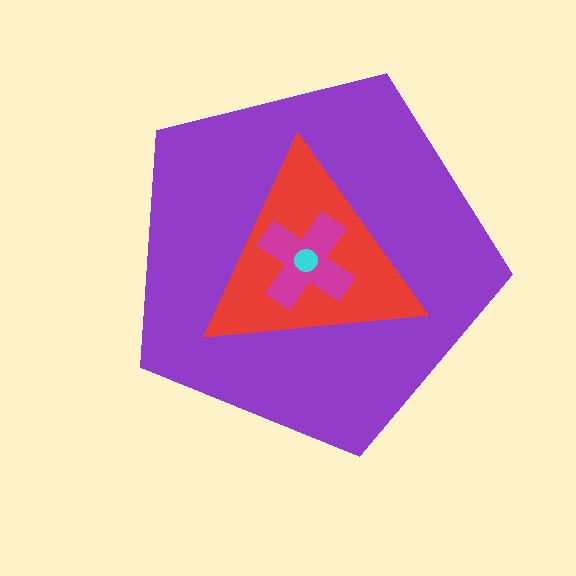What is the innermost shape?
The cyan circle.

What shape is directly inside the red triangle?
The magenta cross.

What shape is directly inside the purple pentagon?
The red triangle.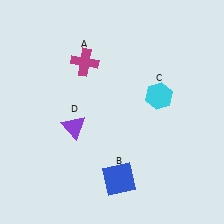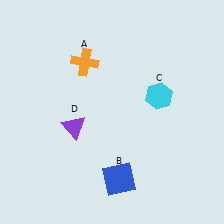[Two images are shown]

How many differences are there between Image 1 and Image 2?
There is 1 difference between the two images.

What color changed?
The cross (A) changed from magenta in Image 1 to orange in Image 2.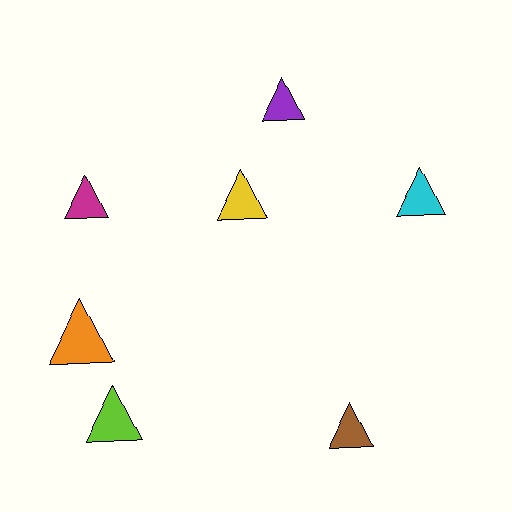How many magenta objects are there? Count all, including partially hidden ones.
There is 1 magenta object.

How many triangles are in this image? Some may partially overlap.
There are 7 triangles.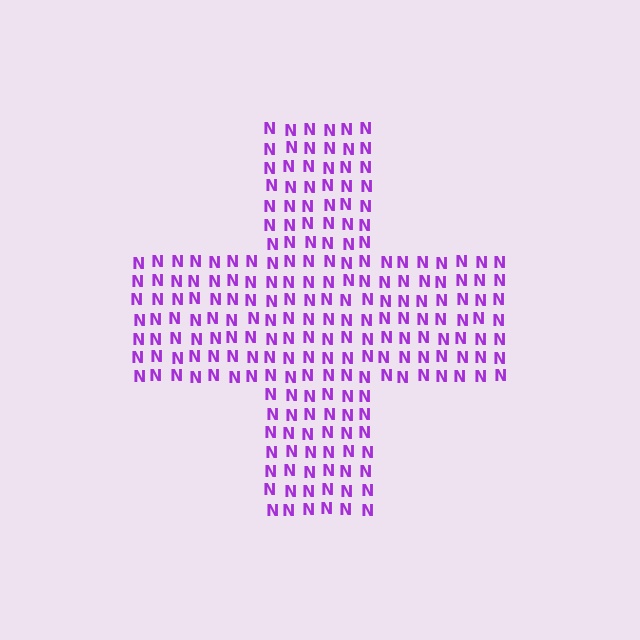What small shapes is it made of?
It is made of small letter N's.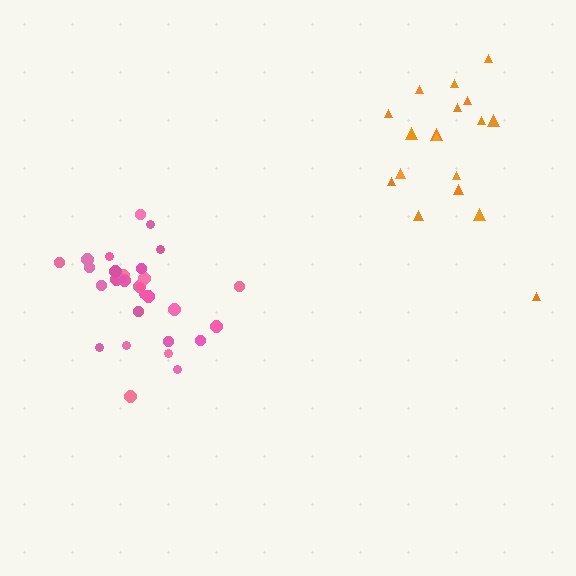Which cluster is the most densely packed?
Pink.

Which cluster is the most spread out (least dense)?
Orange.